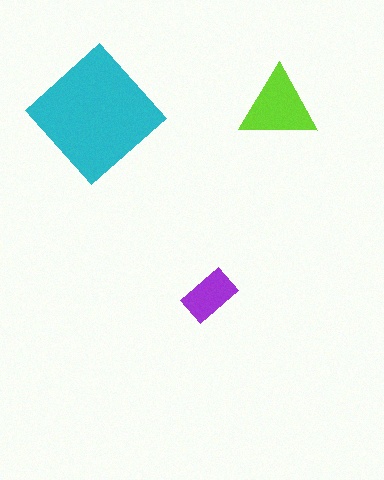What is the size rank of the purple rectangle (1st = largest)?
3rd.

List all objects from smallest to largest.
The purple rectangle, the lime triangle, the cyan diamond.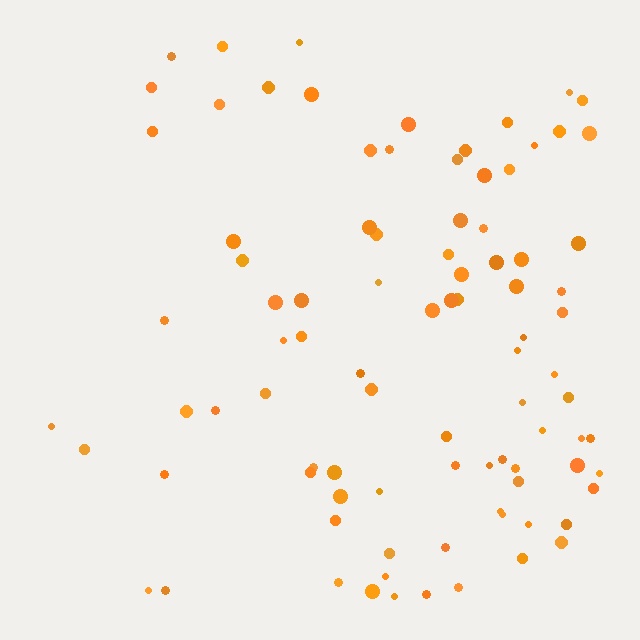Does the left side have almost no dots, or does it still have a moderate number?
Still a moderate number, just noticeably fewer than the right.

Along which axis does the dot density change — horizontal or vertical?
Horizontal.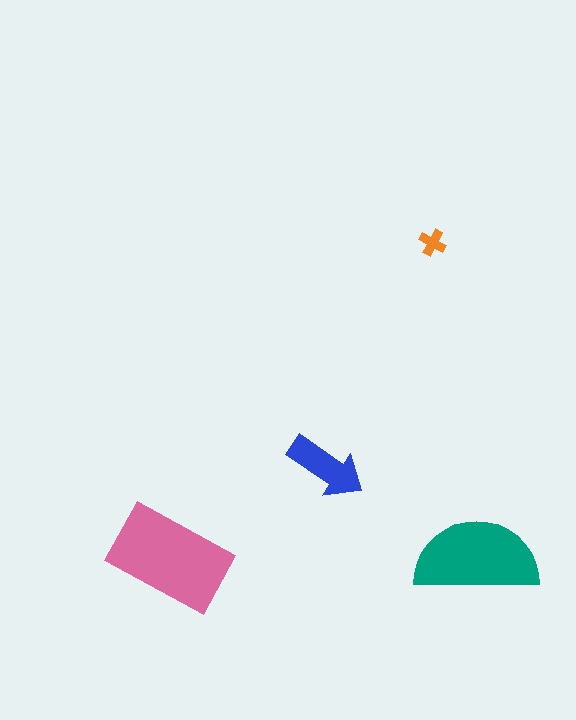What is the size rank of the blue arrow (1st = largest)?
3rd.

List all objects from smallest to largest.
The orange cross, the blue arrow, the teal semicircle, the pink rectangle.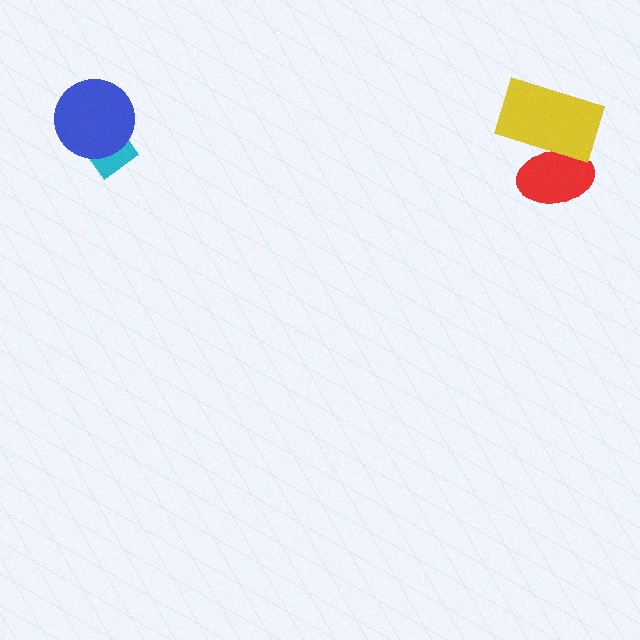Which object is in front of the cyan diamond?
The blue circle is in front of the cyan diamond.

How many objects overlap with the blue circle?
1 object overlaps with the blue circle.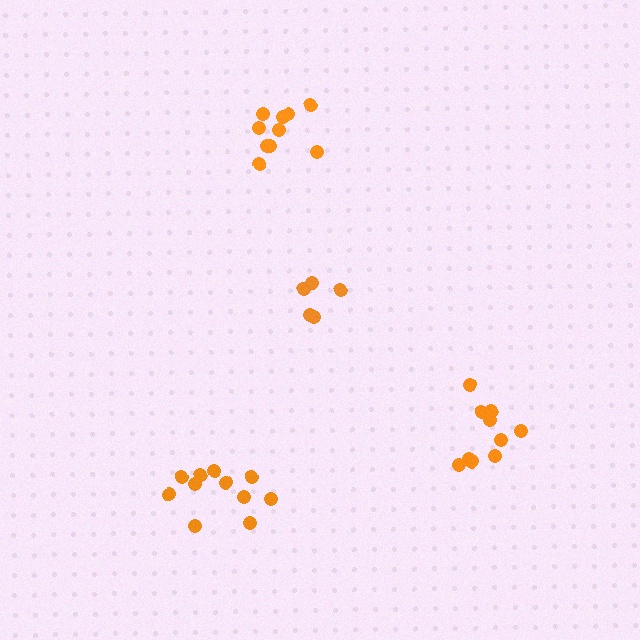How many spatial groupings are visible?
There are 4 spatial groupings.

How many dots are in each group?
Group 1: 5 dots, Group 2: 10 dots, Group 3: 11 dots, Group 4: 10 dots (36 total).